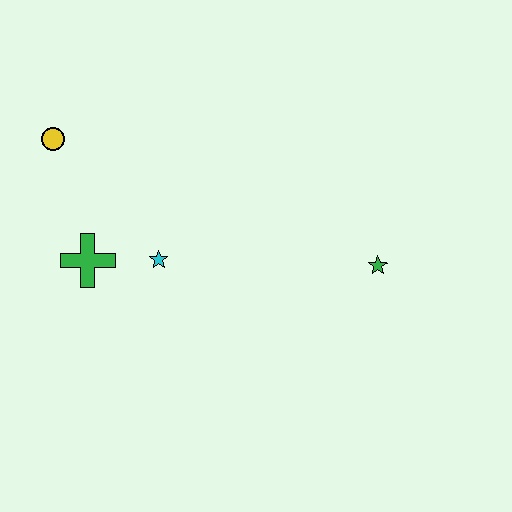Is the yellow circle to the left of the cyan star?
Yes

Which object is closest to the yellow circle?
The green cross is closest to the yellow circle.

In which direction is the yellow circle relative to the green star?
The yellow circle is to the left of the green star.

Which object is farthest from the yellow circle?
The green star is farthest from the yellow circle.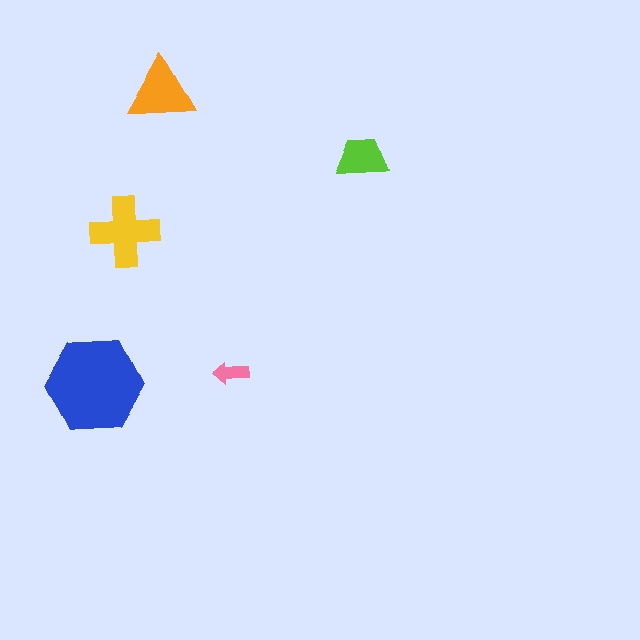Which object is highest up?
The orange triangle is topmost.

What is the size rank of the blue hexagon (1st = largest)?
1st.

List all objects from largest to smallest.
The blue hexagon, the yellow cross, the orange triangle, the lime trapezoid, the pink arrow.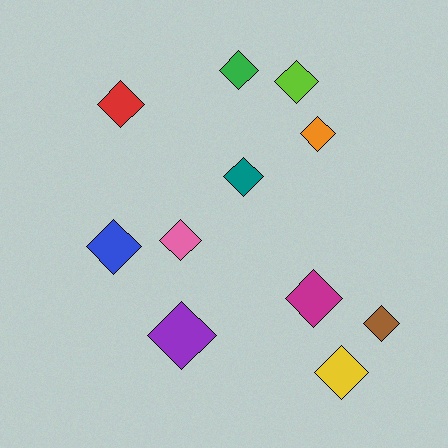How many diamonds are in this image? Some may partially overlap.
There are 11 diamonds.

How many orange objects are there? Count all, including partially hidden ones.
There is 1 orange object.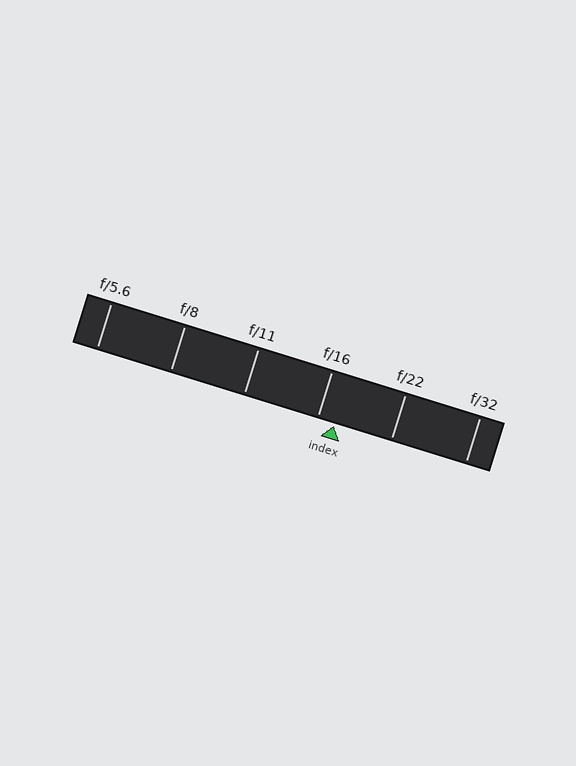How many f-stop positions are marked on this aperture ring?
There are 6 f-stop positions marked.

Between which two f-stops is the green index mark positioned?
The index mark is between f/16 and f/22.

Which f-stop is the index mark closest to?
The index mark is closest to f/16.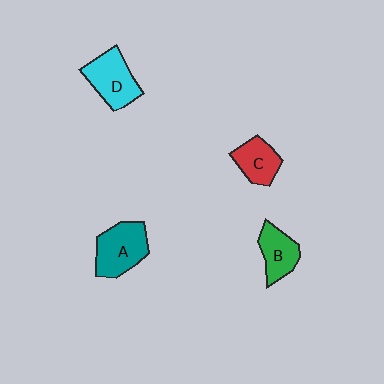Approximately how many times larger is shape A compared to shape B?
Approximately 1.4 times.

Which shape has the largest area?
Shape A (teal).